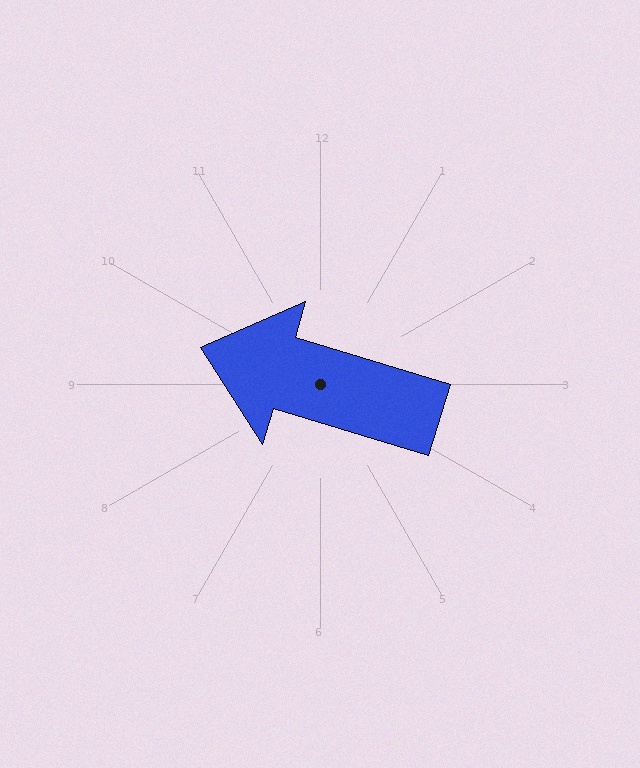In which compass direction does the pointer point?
West.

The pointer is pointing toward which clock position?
Roughly 10 o'clock.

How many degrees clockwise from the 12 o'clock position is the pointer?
Approximately 287 degrees.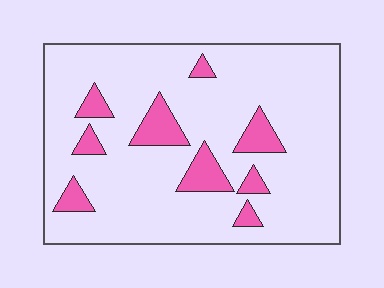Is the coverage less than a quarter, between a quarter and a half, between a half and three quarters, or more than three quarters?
Less than a quarter.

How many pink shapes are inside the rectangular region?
9.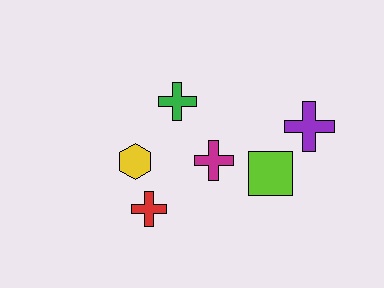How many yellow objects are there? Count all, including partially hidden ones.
There is 1 yellow object.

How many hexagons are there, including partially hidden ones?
There is 1 hexagon.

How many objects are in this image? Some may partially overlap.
There are 6 objects.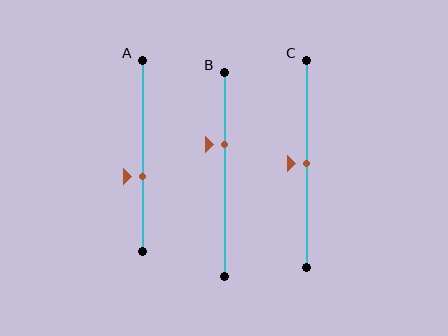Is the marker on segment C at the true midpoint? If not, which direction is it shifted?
Yes, the marker on segment C is at the true midpoint.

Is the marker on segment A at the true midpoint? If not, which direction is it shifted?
No, the marker on segment A is shifted downward by about 11% of the segment length.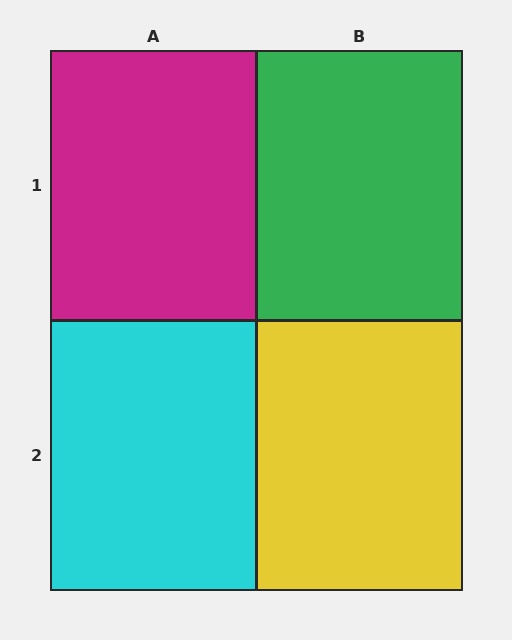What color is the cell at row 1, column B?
Green.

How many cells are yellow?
1 cell is yellow.